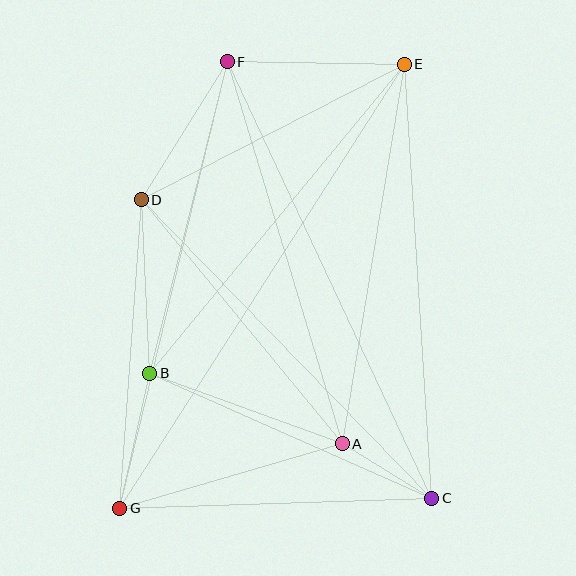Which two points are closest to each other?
Points A and C are closest to each other.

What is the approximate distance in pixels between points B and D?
The distance between B and D is approximately 174 pixels.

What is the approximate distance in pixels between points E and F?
The distance between E and F is approximately 177 pixels.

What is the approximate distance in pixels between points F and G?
The distance between F and G is approximately 459 pixels.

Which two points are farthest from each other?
Points E and G are farthest from each other.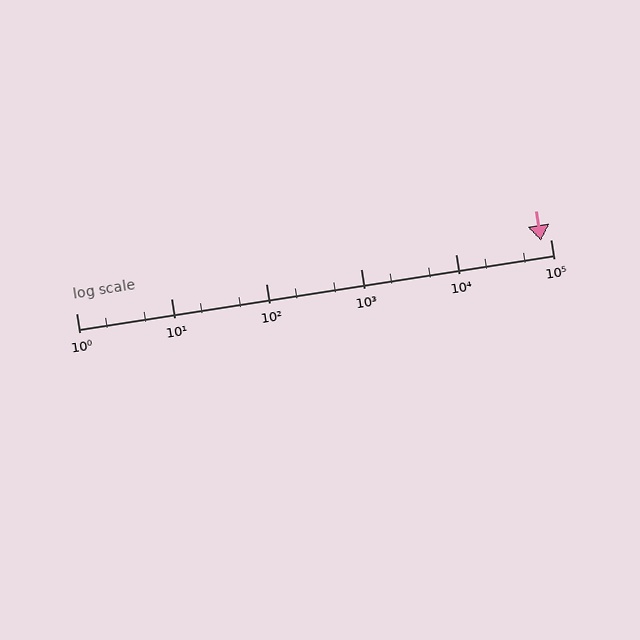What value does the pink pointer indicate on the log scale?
The pointer indicates approximately 80000.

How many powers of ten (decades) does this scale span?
The scale spans 5 decades, from 1 to 100000.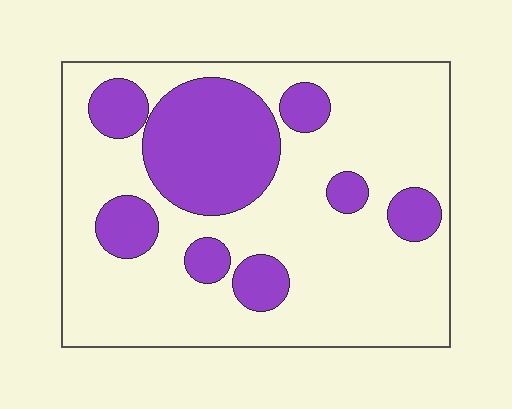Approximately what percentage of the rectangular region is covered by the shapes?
Approximately 30%.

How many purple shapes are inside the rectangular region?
8.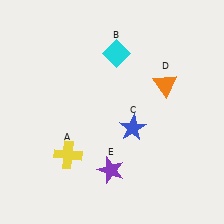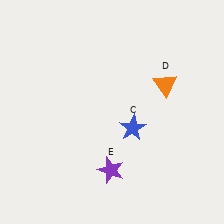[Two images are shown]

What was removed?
The yellow cross (A), the cyan diamond (B) were removed in Image 2.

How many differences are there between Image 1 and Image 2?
There are 2 differences between the two images.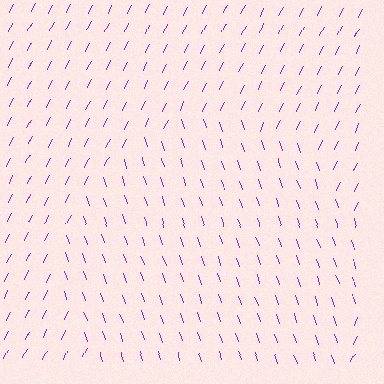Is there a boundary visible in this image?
Yes, there is a texture boundary formed by a change in line orientation.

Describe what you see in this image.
The image is filled with small purple line segments. A circle region in the image has lines oriented differently from the surrounding lines, creating a visible texture boundary.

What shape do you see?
I see a circle.